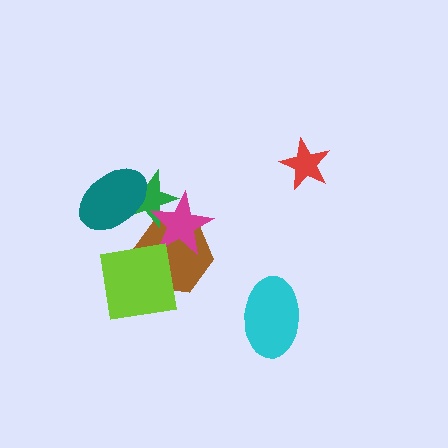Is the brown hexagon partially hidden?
Yes, it is partially covered by another shape.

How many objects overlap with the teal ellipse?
1 object overlaps with the teal ellipse.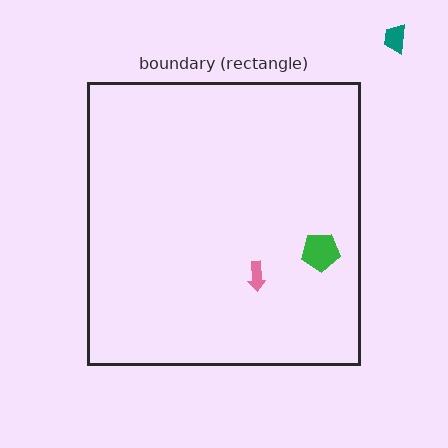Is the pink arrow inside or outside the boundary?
Inside.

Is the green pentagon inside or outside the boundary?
Inside.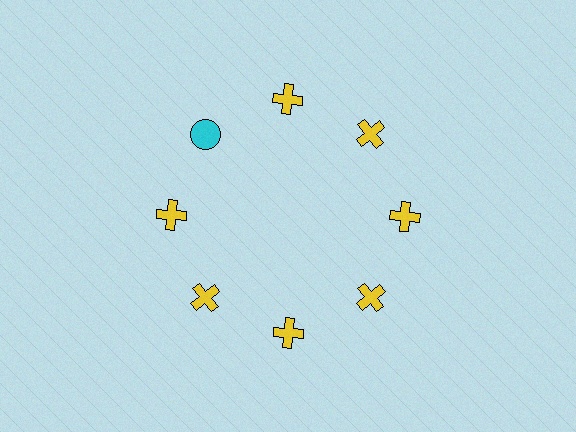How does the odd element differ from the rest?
It differs in both color (cyan instead of yellow) and shape (circle instead of cross).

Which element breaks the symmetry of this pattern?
The cyan circle at roughly the 10 o'clock position breaks the symmetry. All other shapes are yellow crosses.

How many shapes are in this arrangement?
There are 8 shapes arranged in a ring pattern.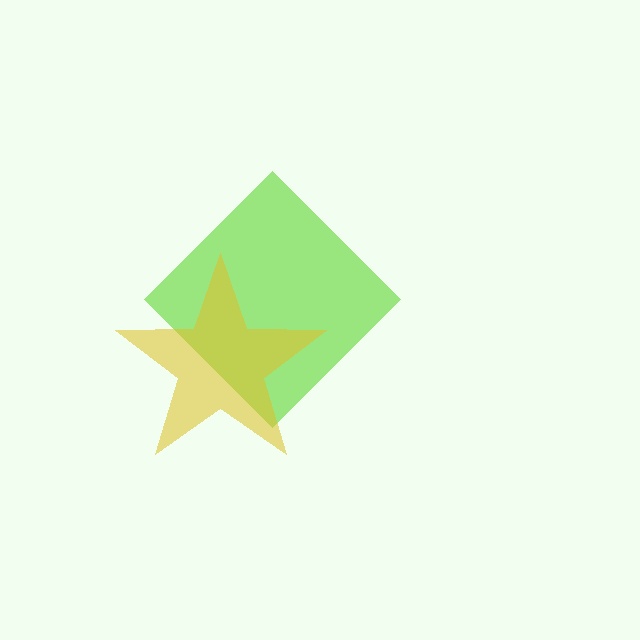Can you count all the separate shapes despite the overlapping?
Yes, there are 2 separate shapes.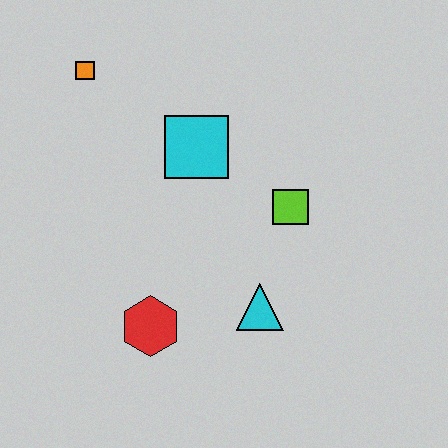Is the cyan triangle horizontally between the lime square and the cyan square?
Yes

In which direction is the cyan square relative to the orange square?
The cyan square is to the right of the orange square.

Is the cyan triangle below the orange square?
Yes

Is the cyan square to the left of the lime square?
Yes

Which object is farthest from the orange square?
The cyan triangle is farthest from the orange square.